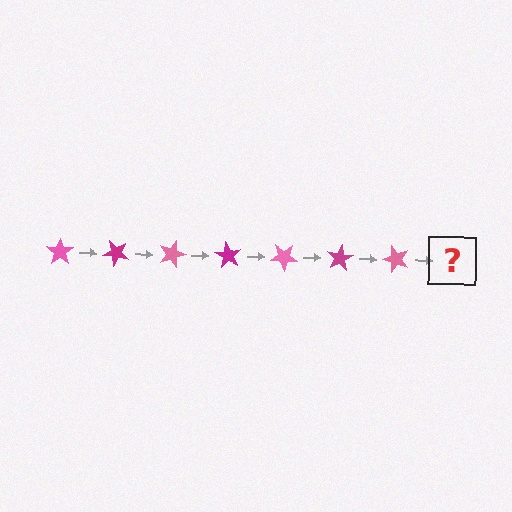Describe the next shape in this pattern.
It should be a magenta star, rotated 315 degrees from the start.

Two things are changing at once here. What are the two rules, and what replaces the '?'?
The two rules are that it rotates 45 degrees each step and the color cycles through pink and magenta. The '?' should be a magenta star, rotated 315 degrees from the start.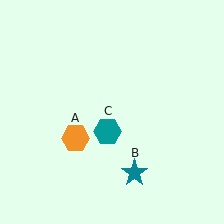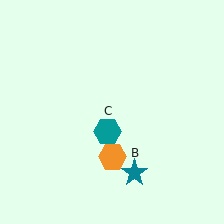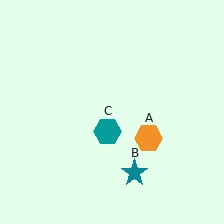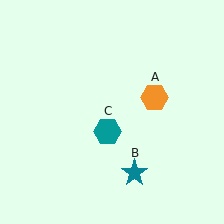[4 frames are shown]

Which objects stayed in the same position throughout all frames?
Teal star (object B) and teal hexagon (object C) remained stationary.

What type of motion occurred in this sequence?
The orange hexagon (object A) rotated counterclockwise around the center of the scene.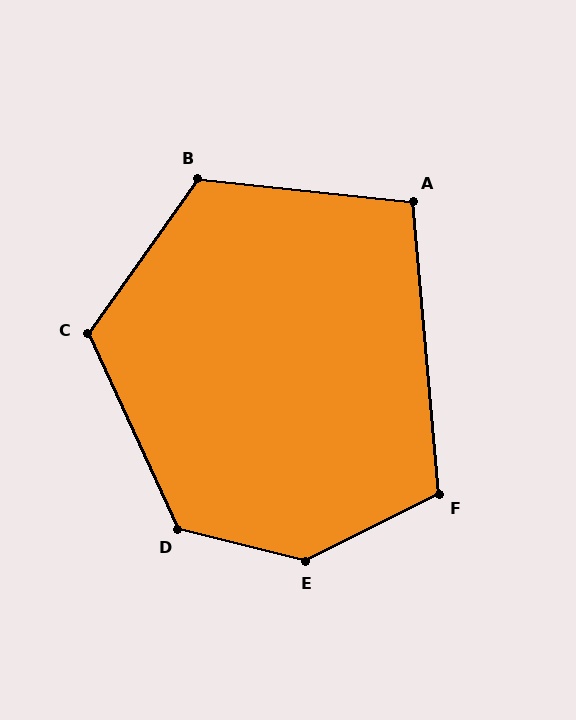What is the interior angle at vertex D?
Approximately 129 degrees (obtuse).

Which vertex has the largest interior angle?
E, at approximately 139 degrees.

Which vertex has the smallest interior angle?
A, at approximately 101 degrees.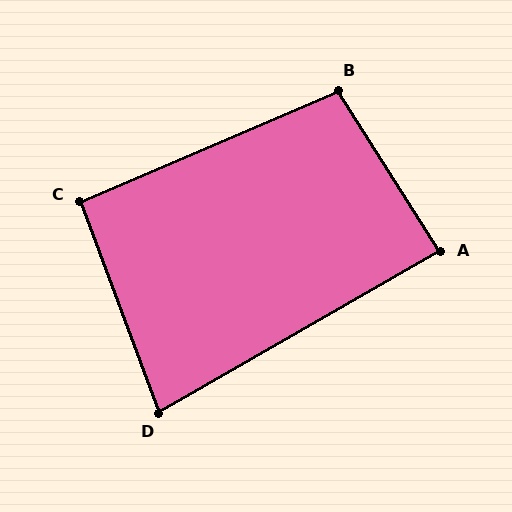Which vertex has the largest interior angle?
B, at approximately 99 degrees.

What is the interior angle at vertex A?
Approximately 87 degrees (approximately right).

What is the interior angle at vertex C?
Approximately 93 degrees (approximately right).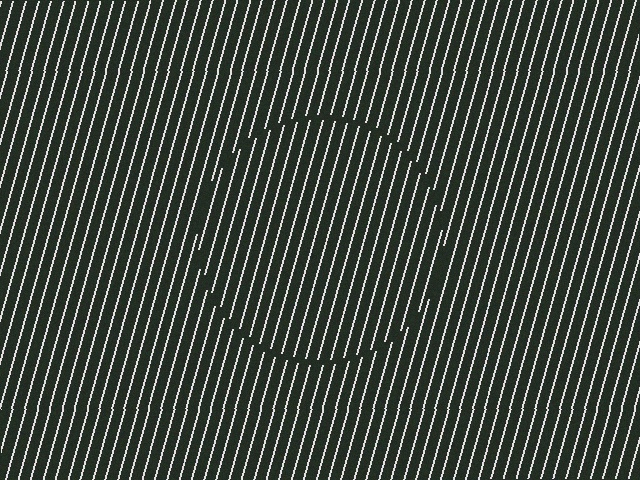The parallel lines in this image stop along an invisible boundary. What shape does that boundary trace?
An illusory circle. The interior of the shape contains the same grating, shifted by half a period — the contour is defined by the phase discontinuity where line-ends from the inner and outer gratings abut.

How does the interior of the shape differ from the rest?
The interior of the shape contains the same grating, shifted by half a period — the contour is defined by the phase discontinuity where line-ends from the inner and outer gratings abut.